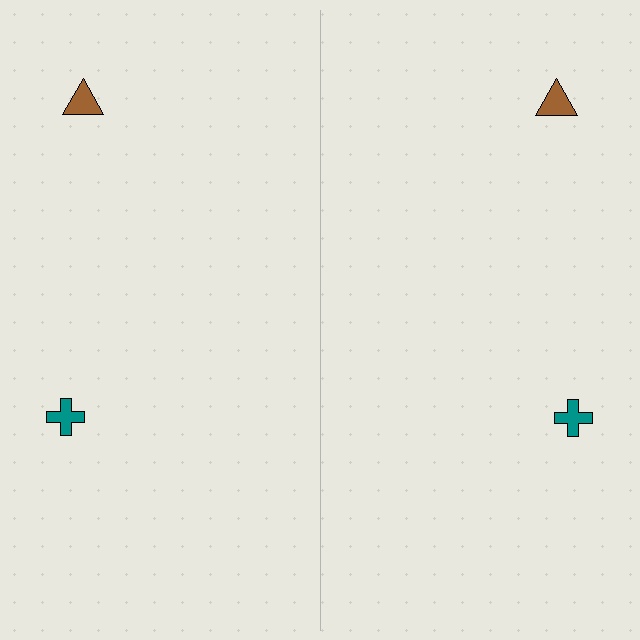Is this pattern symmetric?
Yes, this pattern has bilateral (reflection) symmetry.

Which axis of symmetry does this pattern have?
The pattern has a vertical axis of symmetry running through the center of the image.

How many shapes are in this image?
There are 4 shapes in this image.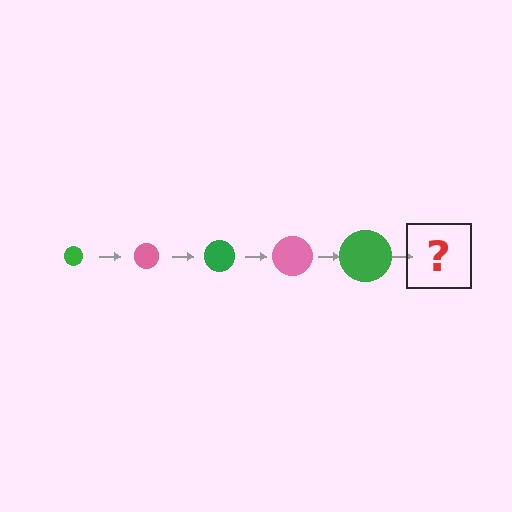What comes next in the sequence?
The next element should be a pink circle, larger than the previous one.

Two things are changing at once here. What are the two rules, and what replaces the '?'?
The two rules are that the circle grows larger each step and the color cycles through green and pink. The '?' should be a pink circle, larger than the previous one.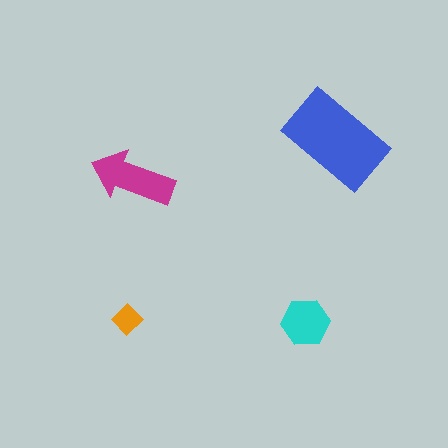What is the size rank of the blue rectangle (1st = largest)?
1st.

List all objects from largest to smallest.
The blue rectangle, the magenta arrow, the cyan hexagon, the orange diamond.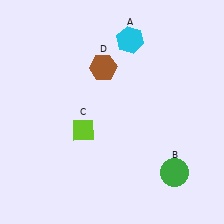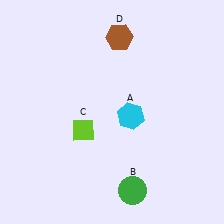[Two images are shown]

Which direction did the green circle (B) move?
The green circle (B) moved left.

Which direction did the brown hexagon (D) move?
The brown hexagon (D) moved up.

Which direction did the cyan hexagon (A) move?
The cyan hexagon (A) moved down.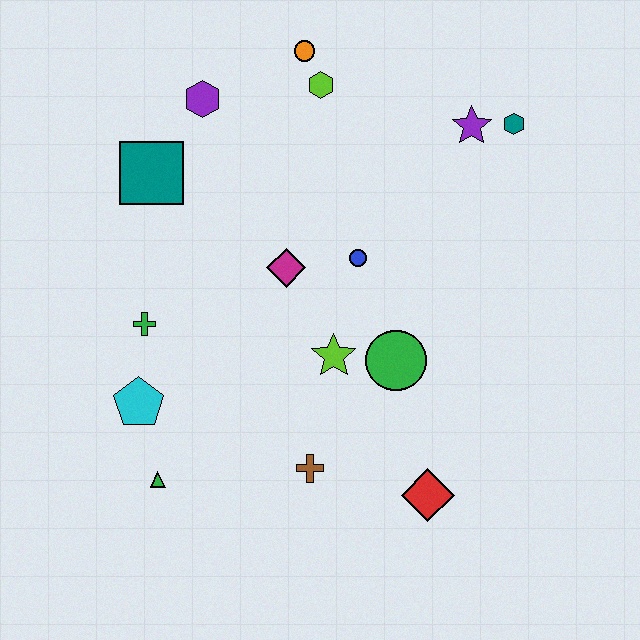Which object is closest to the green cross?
The cyan pentagon is closest to the green cross.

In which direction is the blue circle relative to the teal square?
The blue circle is to the right of the teal square.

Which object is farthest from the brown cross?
The orange circle is farthest from the brown cross.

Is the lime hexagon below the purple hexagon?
No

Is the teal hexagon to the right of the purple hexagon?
Yes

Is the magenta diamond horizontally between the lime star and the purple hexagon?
Yes